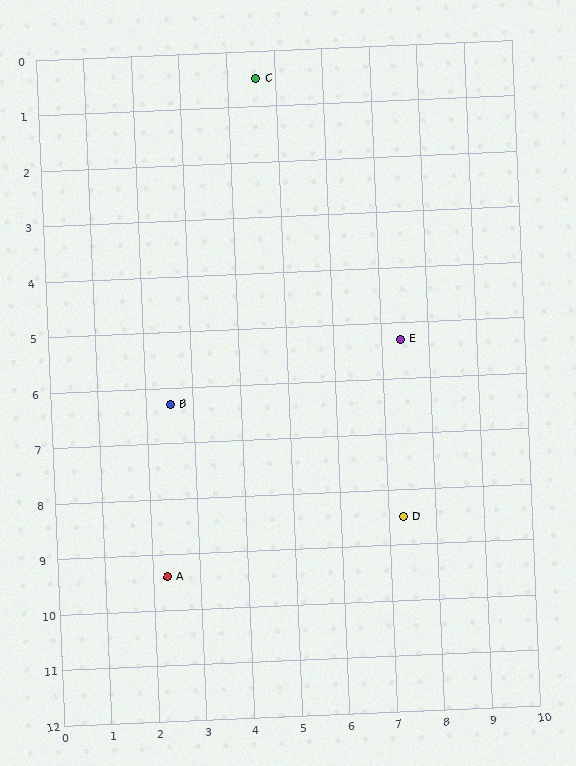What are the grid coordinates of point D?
Point D is at approximately (7.3, 8.5).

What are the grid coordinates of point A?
Point A is at approximately (2.3, 9.4).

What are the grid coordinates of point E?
Point E is at approximately (7.4, 5.3).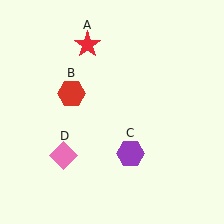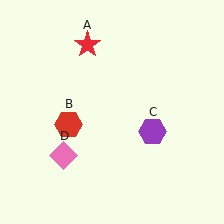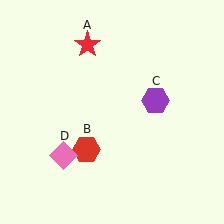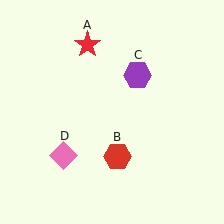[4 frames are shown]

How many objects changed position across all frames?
2 objects changed position: red hexagon (object B), purple hexagon (object C).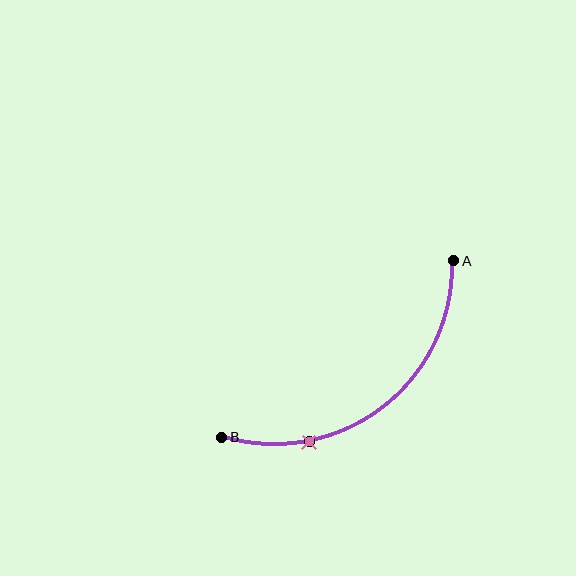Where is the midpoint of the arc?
The arc midpoint is the point on the curve farthest from the straight line joining A and B. It sits below and to the right of that line.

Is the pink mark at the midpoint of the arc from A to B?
No. The pink mark lies on the arc but is closer to endpoint B. The arc midpoint would be at the point on the curve equidistant along the arc from both A and B.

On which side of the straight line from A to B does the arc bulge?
The arc bulges below and to the right of the straight line connecting A and B.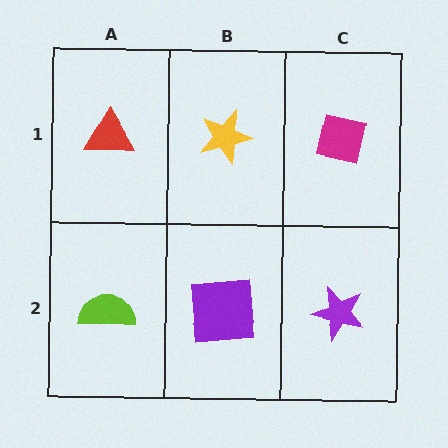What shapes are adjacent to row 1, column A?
A lime semicircle (row 2, column A), a yellow star (row 1, column B).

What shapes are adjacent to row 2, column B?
A yellow star (row 1, column B), a lime semicircle (row 2, column A), a purple star (row 2, column C).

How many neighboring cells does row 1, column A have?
2.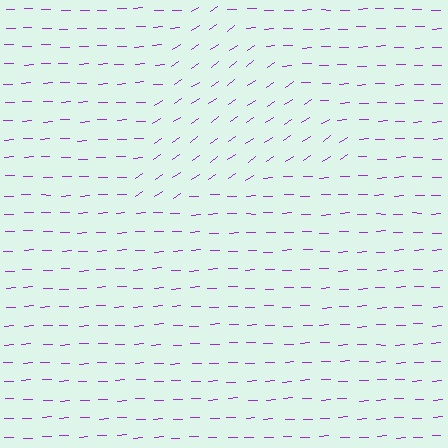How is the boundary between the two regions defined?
The boundary is defined purely by a change in line orientation (approximately 32 degrees difference). All lines are the same color and thickness.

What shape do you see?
I see a triangle.